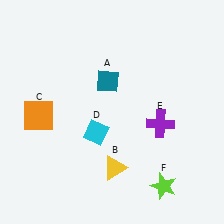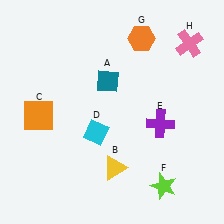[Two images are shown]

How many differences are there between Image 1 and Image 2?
There are 2 differences between the two images.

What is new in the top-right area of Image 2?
An orange hexagon (G) was added in the top-right area of Image 2.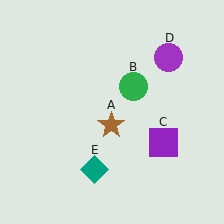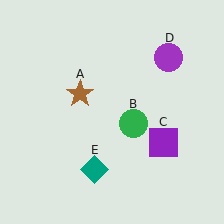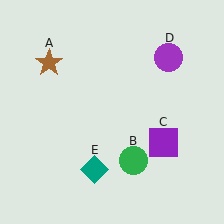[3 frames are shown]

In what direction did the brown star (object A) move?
The brown star (object A) moved up and to the left.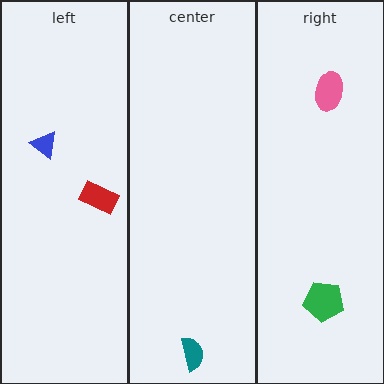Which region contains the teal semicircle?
The center region.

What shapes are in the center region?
The teal semicircle.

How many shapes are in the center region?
1.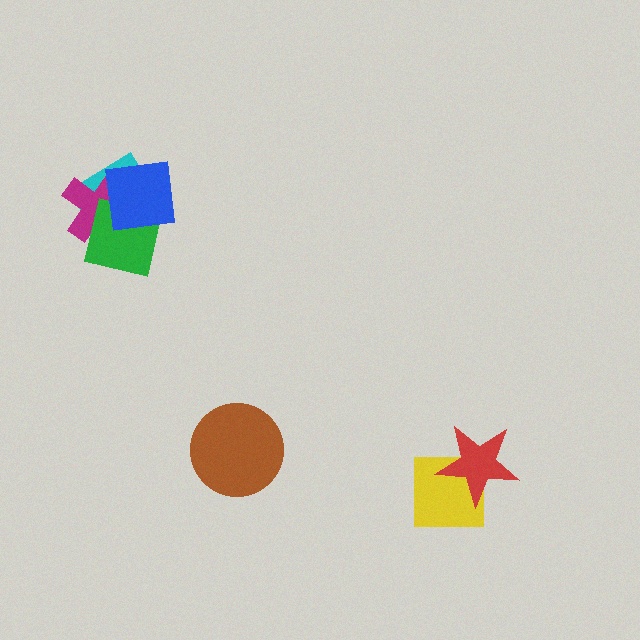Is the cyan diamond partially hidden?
Yes, it is partially covered by another shape.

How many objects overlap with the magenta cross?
3 objects overlap with the magenta cross.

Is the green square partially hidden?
Yes, it is partially covered by another shape.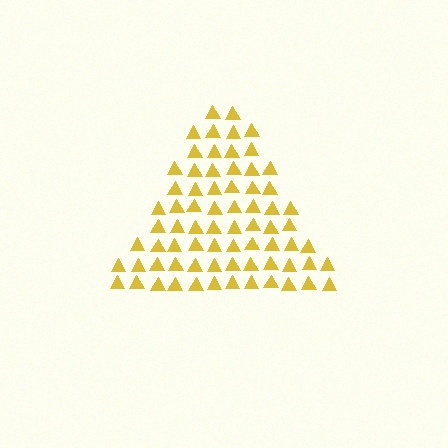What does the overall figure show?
The overall figure shows a triangle.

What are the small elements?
The small elements are triangles.